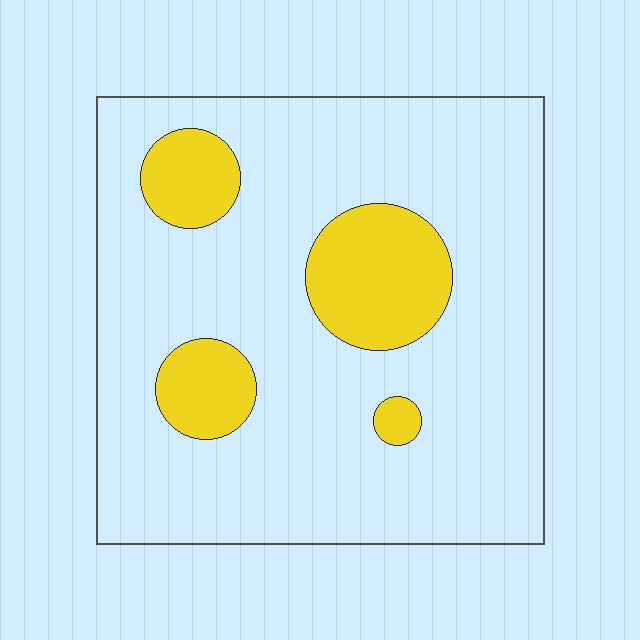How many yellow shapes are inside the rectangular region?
4.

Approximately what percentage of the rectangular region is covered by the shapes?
Approximately 15%.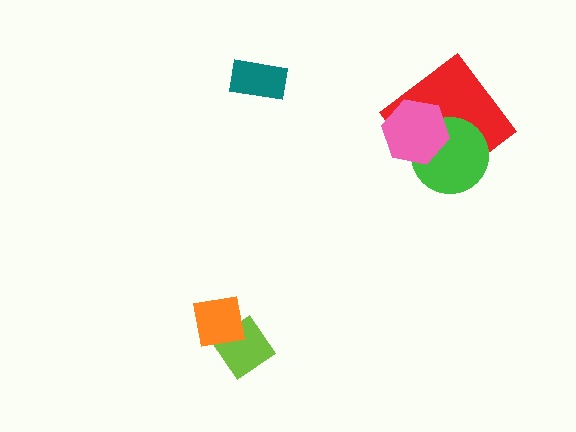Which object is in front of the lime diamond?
The orange square is in front of the lime diamond.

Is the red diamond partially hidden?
Yes, it is partially covered by another shape.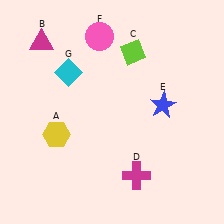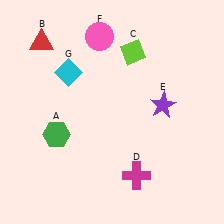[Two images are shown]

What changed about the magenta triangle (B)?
In Image 1, B is magenta. In Image 2, it changed to red.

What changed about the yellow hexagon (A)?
In Image 1, A is yellow. In Image 2, it changed to green.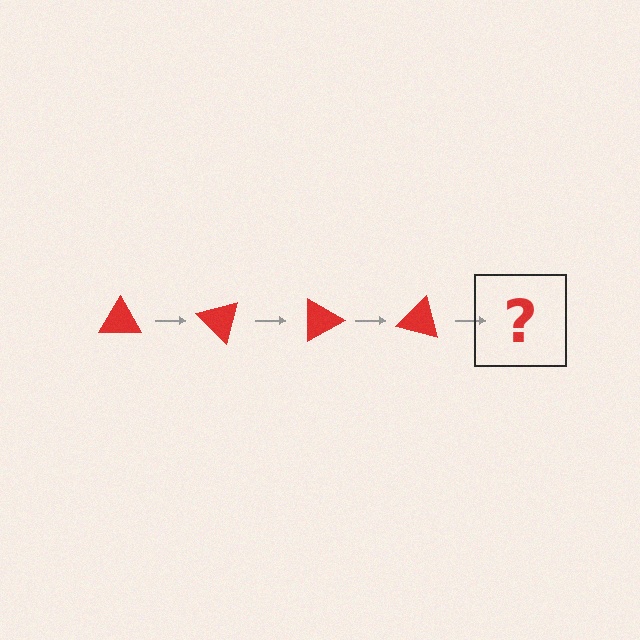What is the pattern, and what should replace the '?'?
The pattern is that the triangle rotates 45 degrees each step. The '?' should be a red triangle rotated 180 degrees.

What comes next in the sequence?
The next element should be a red triangle rotated 180 degrees.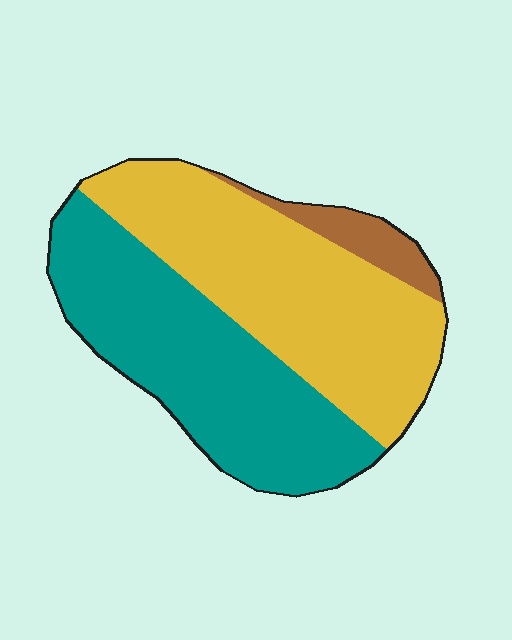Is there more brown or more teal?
Teal.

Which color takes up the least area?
Brown, at roughly 5%.